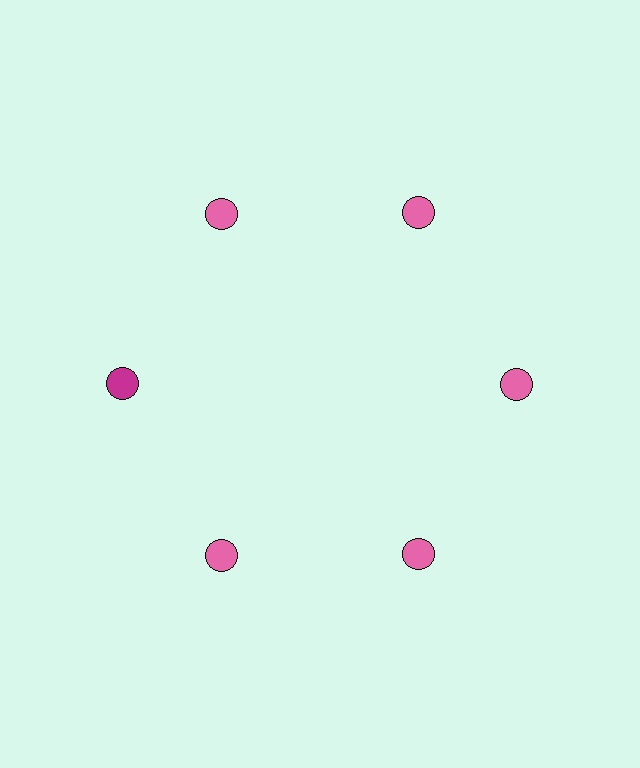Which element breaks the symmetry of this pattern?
The magenta circle at roughly the 9 o'clock position breaks the symmetry. All other shapes are pink circles.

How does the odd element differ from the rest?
It has a different color: magenta instead of pink.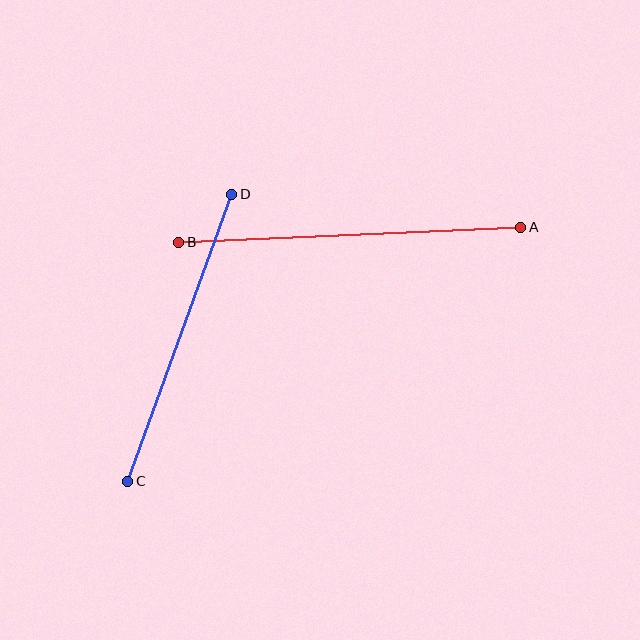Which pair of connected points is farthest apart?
Points A and B are farthest apart.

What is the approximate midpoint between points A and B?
The midpoint is at approximately (350, 235) pixels.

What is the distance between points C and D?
The distance is approximately 305 pixels.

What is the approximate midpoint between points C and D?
The midpoint is at approximately (180, 338) pixels.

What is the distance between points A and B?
The distance is approximately 343 pixels.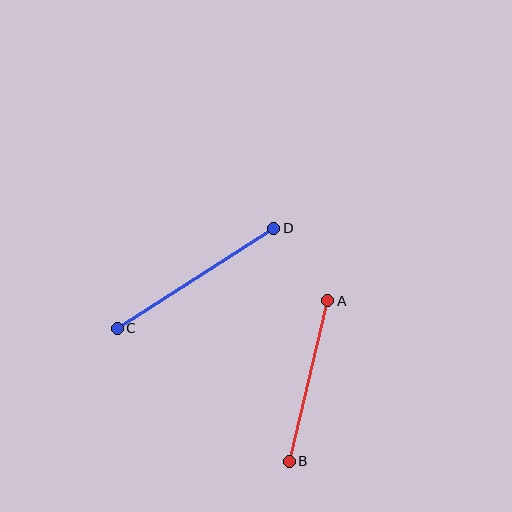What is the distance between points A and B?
The distance is approximately 165 pixels.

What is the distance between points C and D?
The distance is approximately 186 pixels.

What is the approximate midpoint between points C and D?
The midpoint is at approximately (195, 278) pixels.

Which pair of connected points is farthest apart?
Points C and D are farthest apart.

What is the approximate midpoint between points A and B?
The midpoint is at approximately (308, 381) pixels.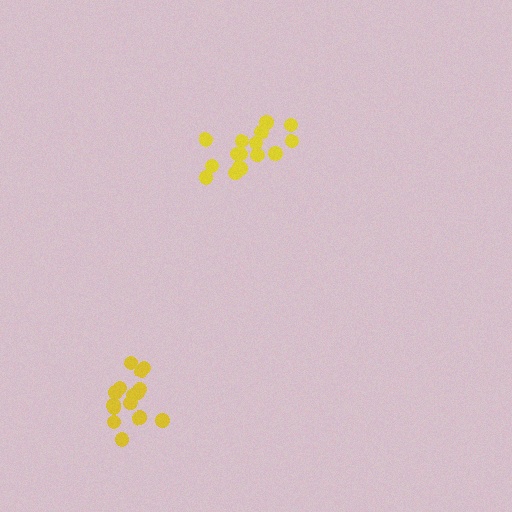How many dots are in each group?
Group 1: 16 dots, Group 2: 15 dots (31 total).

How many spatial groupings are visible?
There are 2 spatial groupings.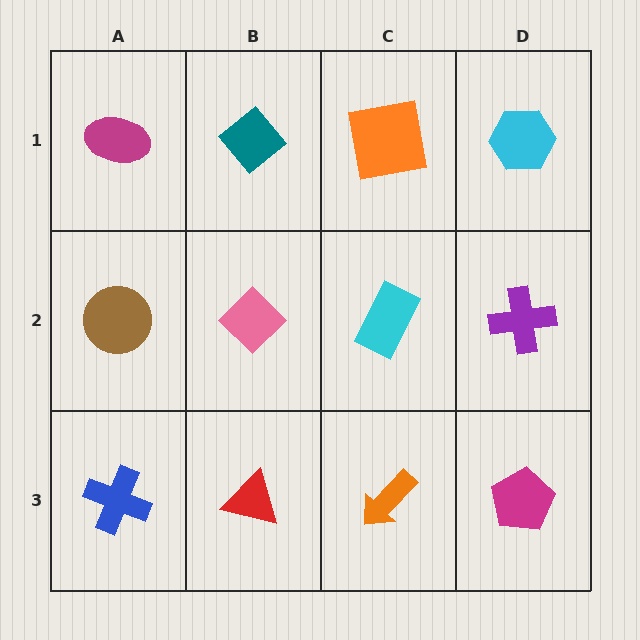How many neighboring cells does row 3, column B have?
3.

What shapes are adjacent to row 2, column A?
A magenta ellipse (row 1, column A), a blue cross (row 3, column A), a pink diamond (row 2, column B).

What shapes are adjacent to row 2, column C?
An orange square (row 1, column C), an orange arrow (row 3, column C), a pink diamond (row 2, column B), a purple cross (row 2, column D).